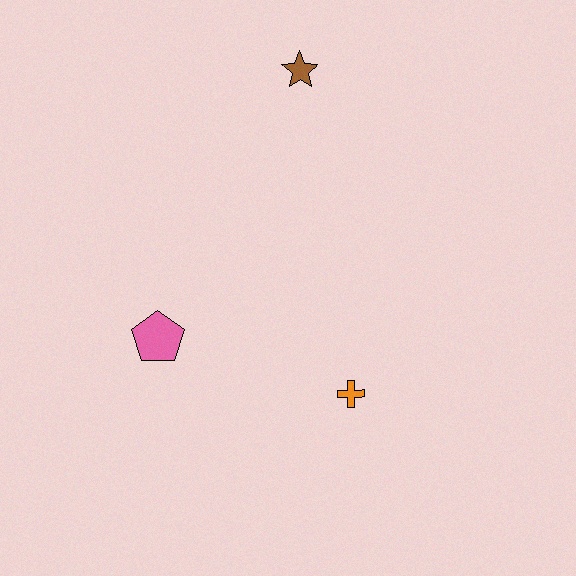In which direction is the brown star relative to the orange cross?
The brown star is above the orange cross.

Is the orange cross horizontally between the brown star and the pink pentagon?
No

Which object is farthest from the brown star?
The orange cross is farthest from the brown star.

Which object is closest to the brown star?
The pink pentagon is closest to the brown star.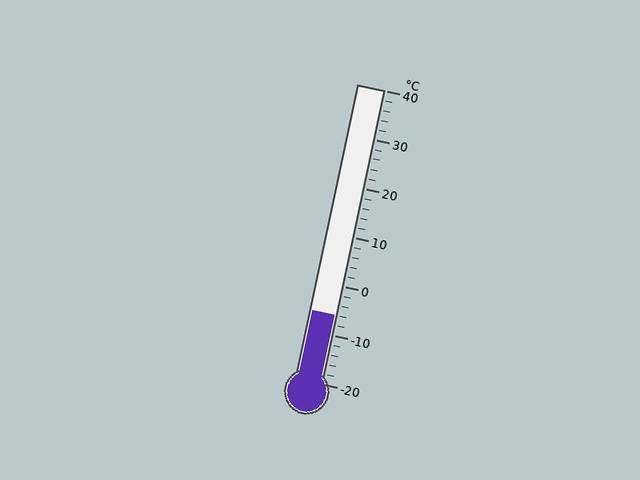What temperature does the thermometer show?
The thermometer shows approximately -6°C.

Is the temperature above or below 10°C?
The temperature is below 10°C.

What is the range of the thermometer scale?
The thermometer scale ranges from -20°C to 40°C.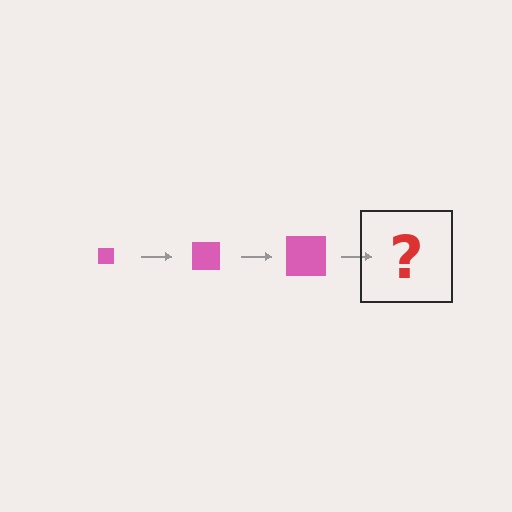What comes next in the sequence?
The next element should be a pink square, larger than the previous one.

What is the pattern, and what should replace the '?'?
The pattern is that the square gets progressively larger each step. The '?' should be a pink square, larger than the previous one.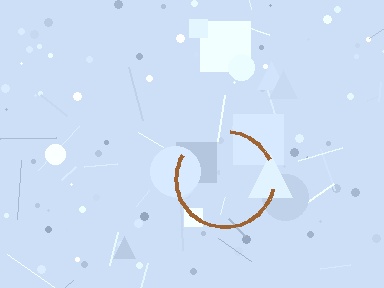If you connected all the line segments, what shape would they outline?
They would outline a circle.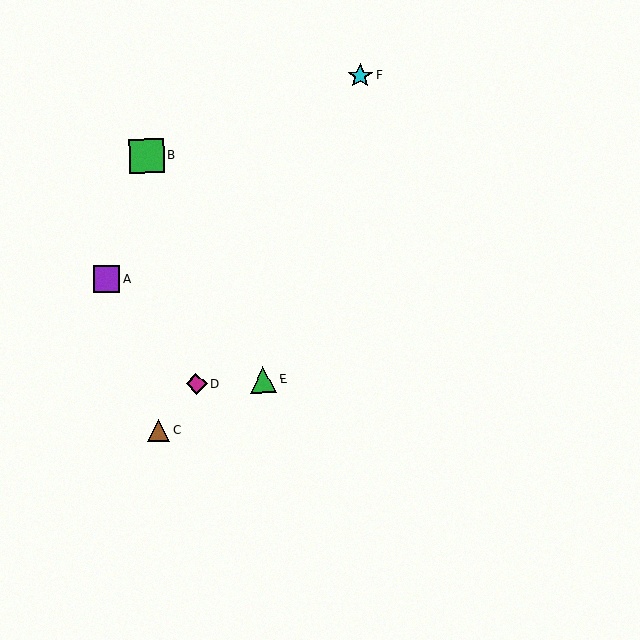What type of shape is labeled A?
Shape A is a purple square.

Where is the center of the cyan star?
The center of the cyan star is at (360, 76).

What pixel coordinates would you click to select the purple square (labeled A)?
Click at (106, 279) to select the purple square A.